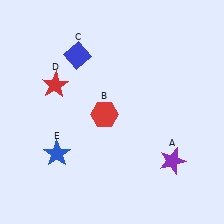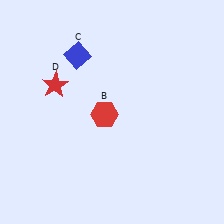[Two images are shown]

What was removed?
The purple star (A), the blue star (E) were removed in Image 2.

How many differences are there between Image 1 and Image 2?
There are 2 differences between the two images.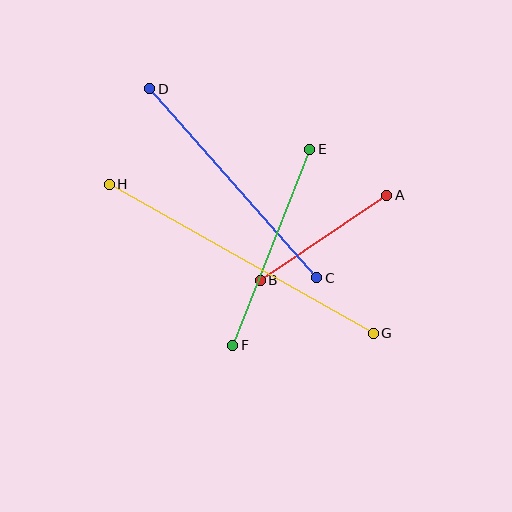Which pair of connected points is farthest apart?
Points G and H are farthest apart.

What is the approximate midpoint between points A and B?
The midpoint is at approximately (323, 238) pixels.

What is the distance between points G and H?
The distance is approximately 303 pixels.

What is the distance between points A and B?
The distance is approximately 153 pixels.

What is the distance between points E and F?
The distance is approximately 211 pixels.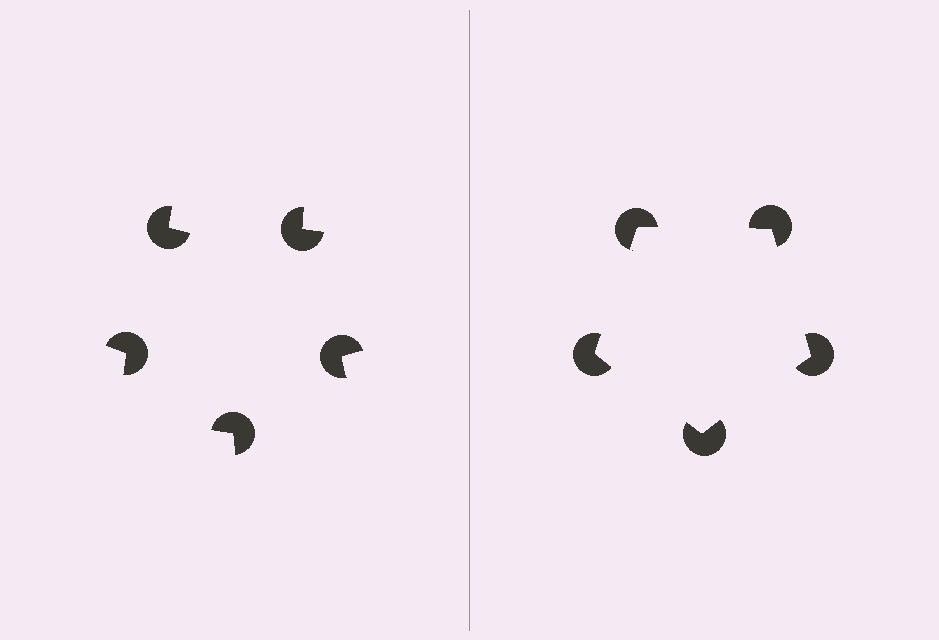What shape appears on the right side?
An illusory pentagon.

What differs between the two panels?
The pac-man discs are positioned identically on both sides; only the wedge orientations differ. On the right they align to a pentagon; on the left they are misaligned.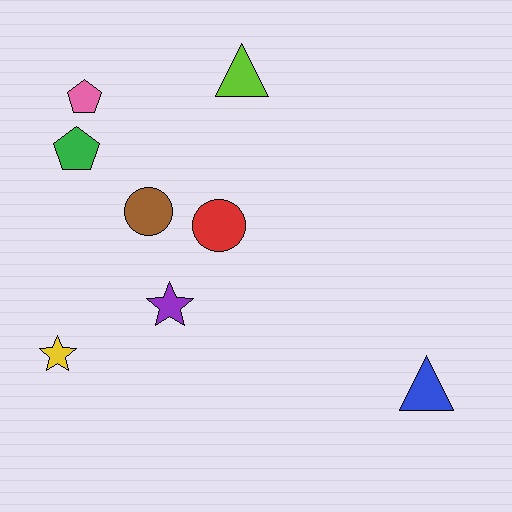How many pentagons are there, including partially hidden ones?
There are 2 pentagons.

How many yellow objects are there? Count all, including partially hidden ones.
There is 1 yellow object.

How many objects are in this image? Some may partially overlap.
There are 8 objects.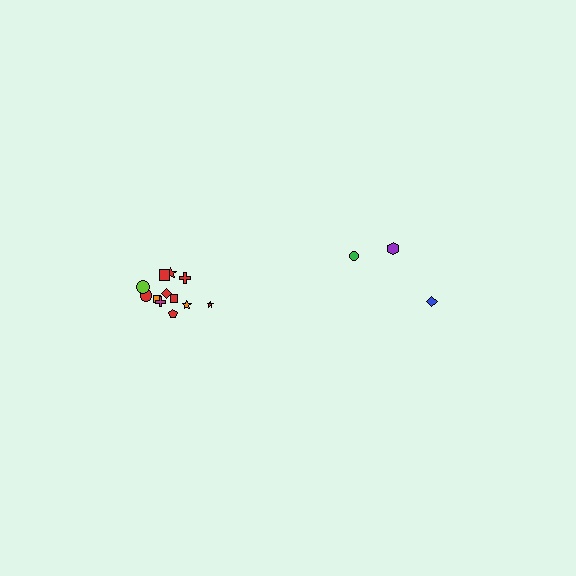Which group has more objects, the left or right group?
The left group.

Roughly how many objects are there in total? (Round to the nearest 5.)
Roughly 15 objects in total.